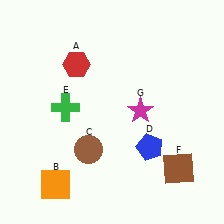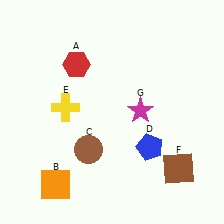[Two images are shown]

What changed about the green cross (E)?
In Image 1, E is green. In Image 2, it changed to yellow.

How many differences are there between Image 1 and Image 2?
There is 1 difference between the two images.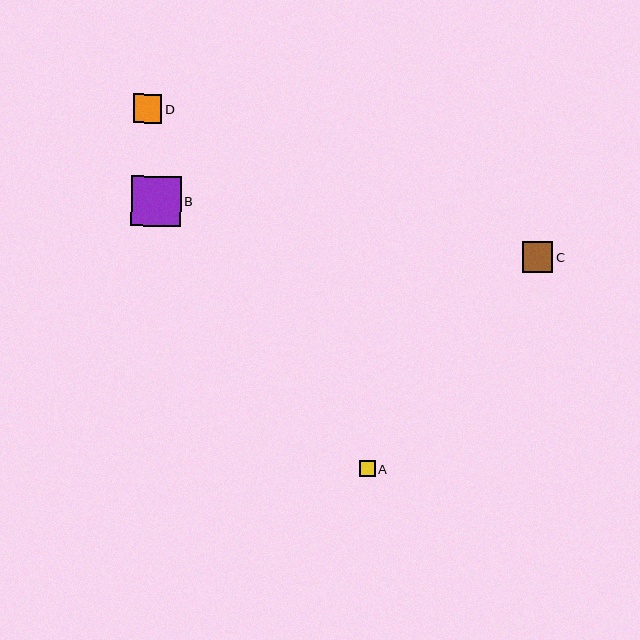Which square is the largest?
Square B is the largest with a size of approximately 50 pixels.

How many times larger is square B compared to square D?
Square B is approximately 1.8 times the size of square D.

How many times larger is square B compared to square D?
Square B is approximately 1.8 times the size of square D.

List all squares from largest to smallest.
From largest to smallest: B, C, D, A.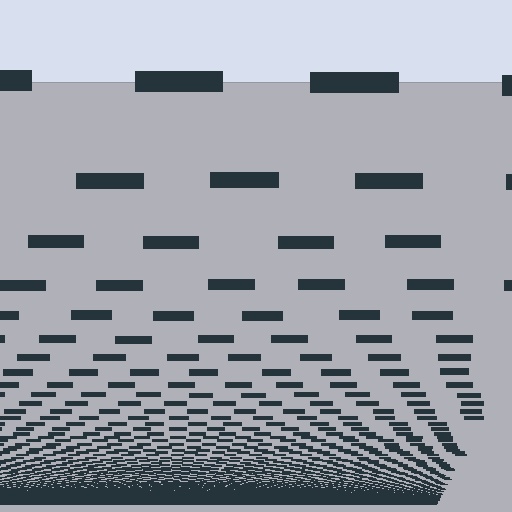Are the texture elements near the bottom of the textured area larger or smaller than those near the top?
Smaller. The gradient is inverted — elements near the bottom are smaller and denser.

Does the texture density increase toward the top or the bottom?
Density increases toward the bottom.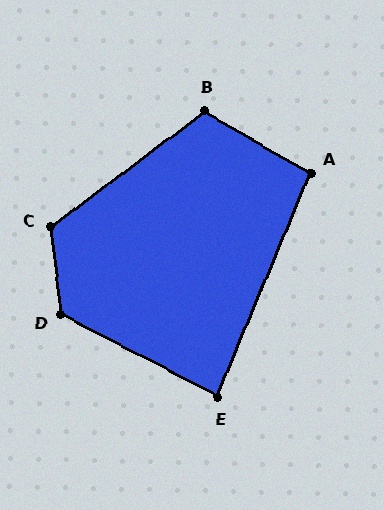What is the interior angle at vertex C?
Approximately 120 degrees (obtuse).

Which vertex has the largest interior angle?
D, at approximately 124 degrees.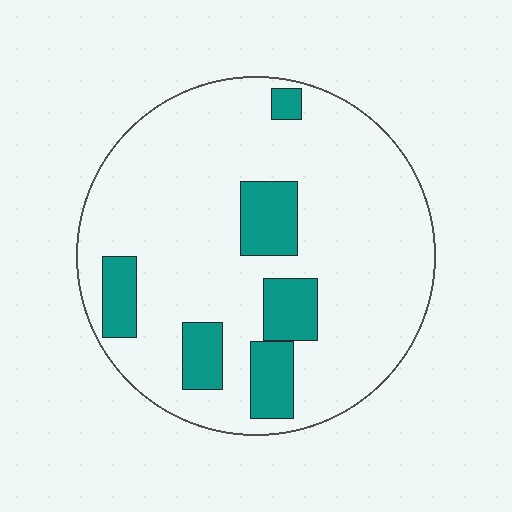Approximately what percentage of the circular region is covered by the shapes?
Approximately 20%.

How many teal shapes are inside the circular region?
6.